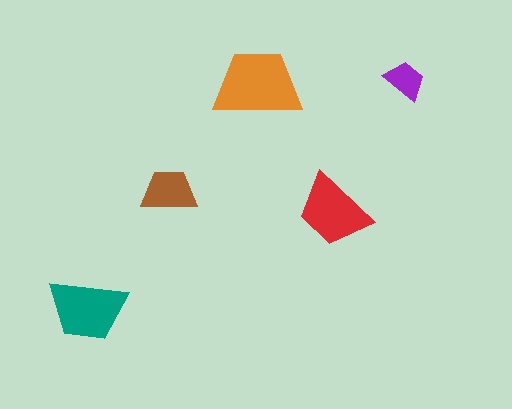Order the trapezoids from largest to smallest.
the orange one, the teal one, the red one, the brown one, the purple one.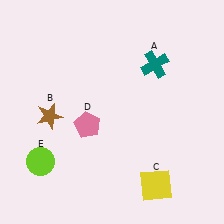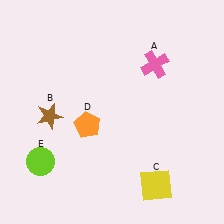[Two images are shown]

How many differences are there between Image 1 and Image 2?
There are 2 differences between the two images.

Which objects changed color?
A changed from teal to pink. D changed from pink to orange.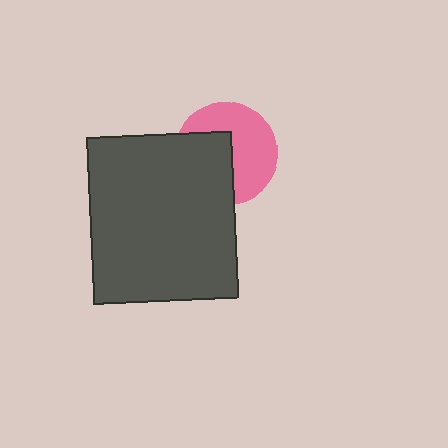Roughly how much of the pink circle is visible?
About half of it is visible (roughly 56%).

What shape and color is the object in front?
The object in front is a dark gray rectangle.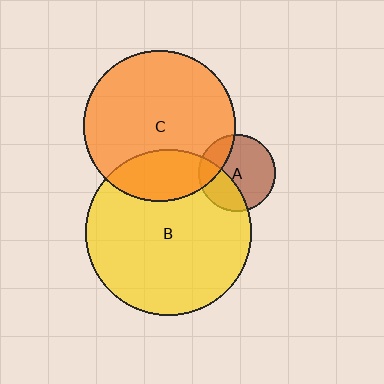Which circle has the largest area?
Circle B (yellow).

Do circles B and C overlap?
Yes.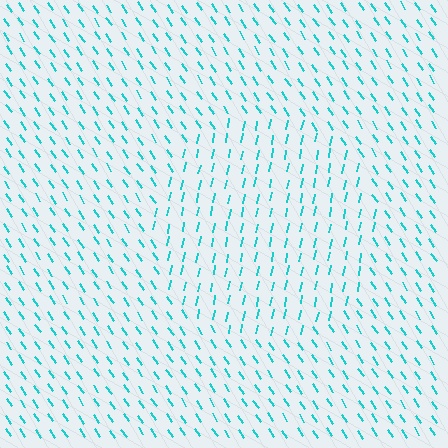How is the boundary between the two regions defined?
The boundary is defined purely by a change in line orientation (approximately 45 degrees difference). All lines are the same color and thickness.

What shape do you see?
I see a circle.